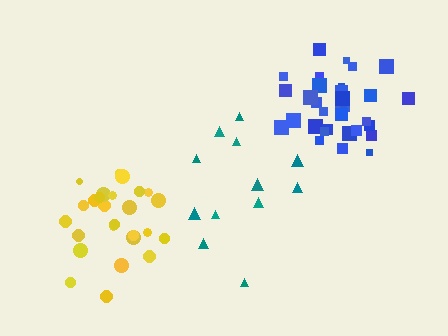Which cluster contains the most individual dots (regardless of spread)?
Blue (34).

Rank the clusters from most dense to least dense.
blue, yellow, teal.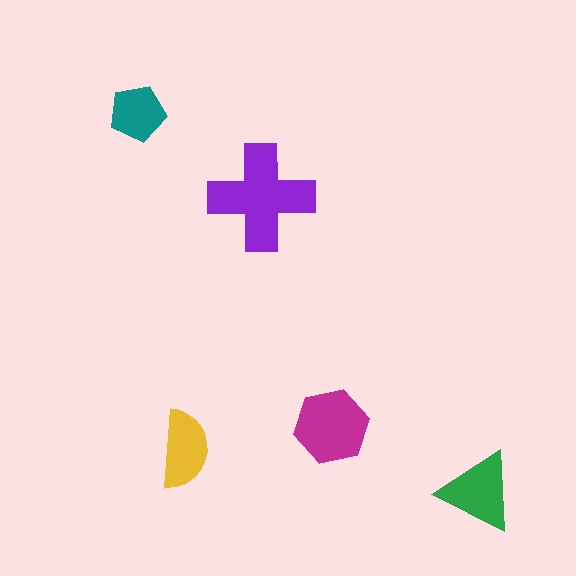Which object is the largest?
The purple cross.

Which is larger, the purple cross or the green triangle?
The purple cross.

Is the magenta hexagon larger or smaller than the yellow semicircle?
Larger.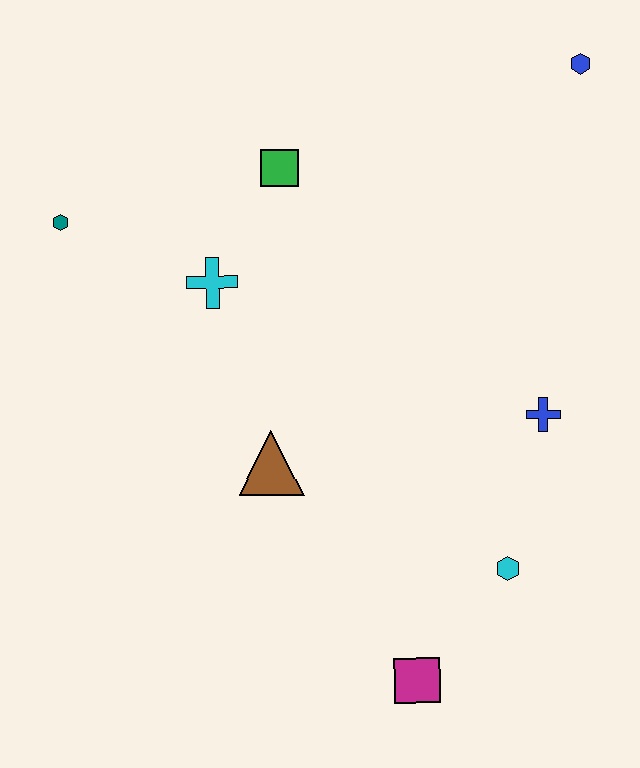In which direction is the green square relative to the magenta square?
The green square is above the magenta square.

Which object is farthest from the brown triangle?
The blue hexagon is farthest from the brown triangle.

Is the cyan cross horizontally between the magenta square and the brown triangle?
No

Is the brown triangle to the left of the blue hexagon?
Yes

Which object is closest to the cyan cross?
The green square is closest to the cyan cross.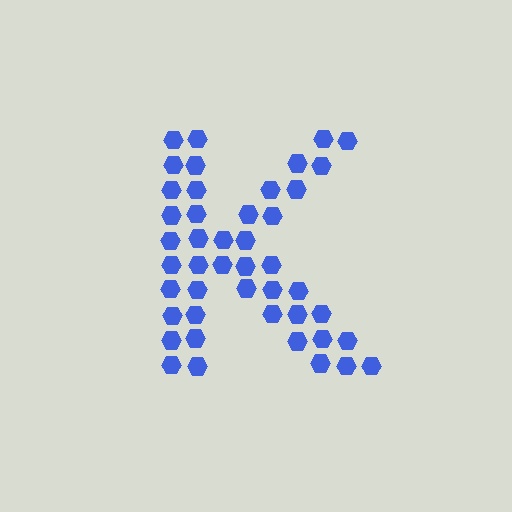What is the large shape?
The large shape is the letter K.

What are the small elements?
The small elements are hexagons.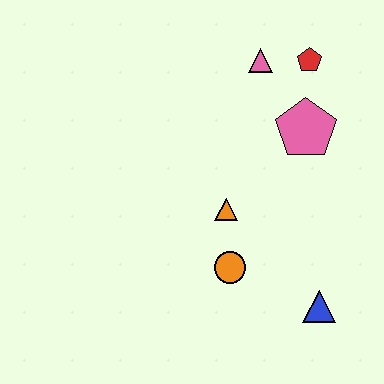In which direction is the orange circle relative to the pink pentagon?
The orange circle is below the pink pentagon.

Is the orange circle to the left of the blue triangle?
Yes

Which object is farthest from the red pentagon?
The blue triangle is farthest from the red pentagon.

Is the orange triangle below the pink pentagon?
Yes